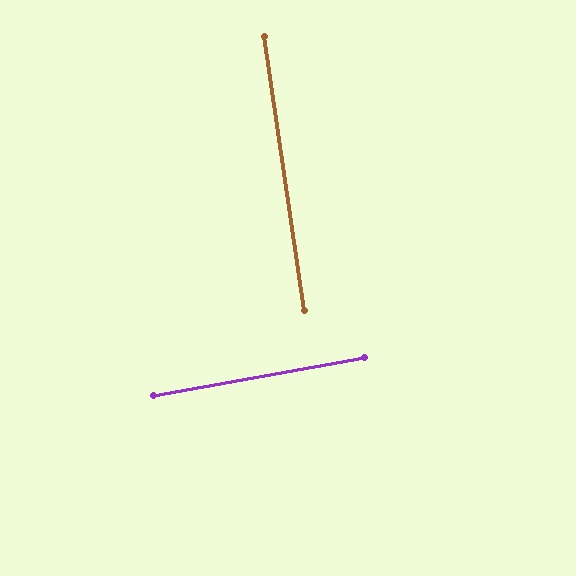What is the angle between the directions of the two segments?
Approximately 88 degrees.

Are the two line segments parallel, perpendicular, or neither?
Perpendicular — they meet at approximately 88°.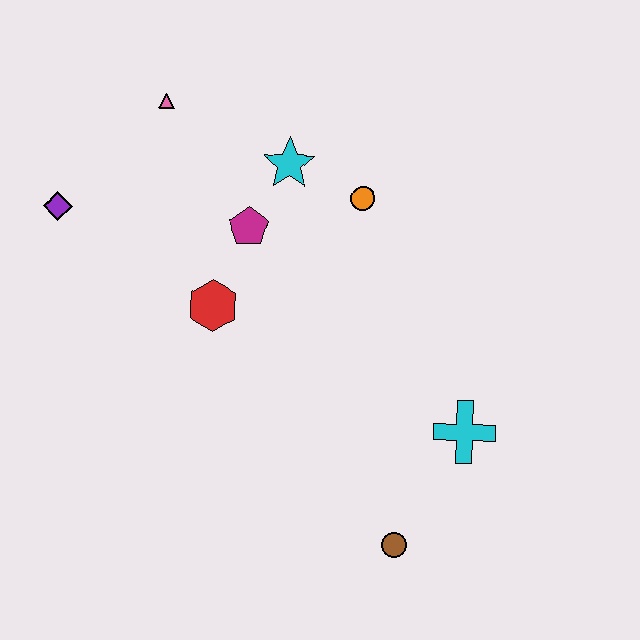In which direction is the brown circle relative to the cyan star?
The brown circle is below the cyan star.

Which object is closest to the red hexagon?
The magenta pentagon is closest to the red hexagon.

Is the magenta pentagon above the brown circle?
Yes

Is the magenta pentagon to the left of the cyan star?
Yes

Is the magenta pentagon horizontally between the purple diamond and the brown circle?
Yes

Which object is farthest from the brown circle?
The pink triangle is farthest from the brown circle.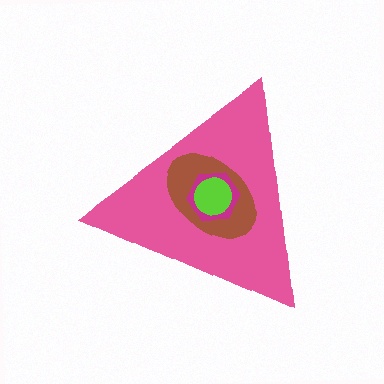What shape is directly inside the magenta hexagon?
The lime circle.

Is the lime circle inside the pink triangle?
Yes.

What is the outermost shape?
The pink triangle.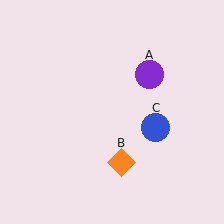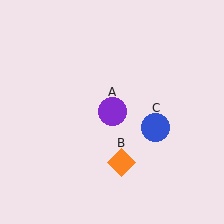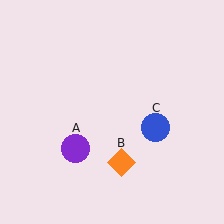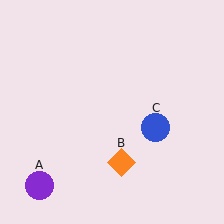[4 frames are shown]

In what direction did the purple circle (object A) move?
The purple circle (object A) moved down and to the left.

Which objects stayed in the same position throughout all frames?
Orange diamond (object B) and blue circle (object C) remained stationary.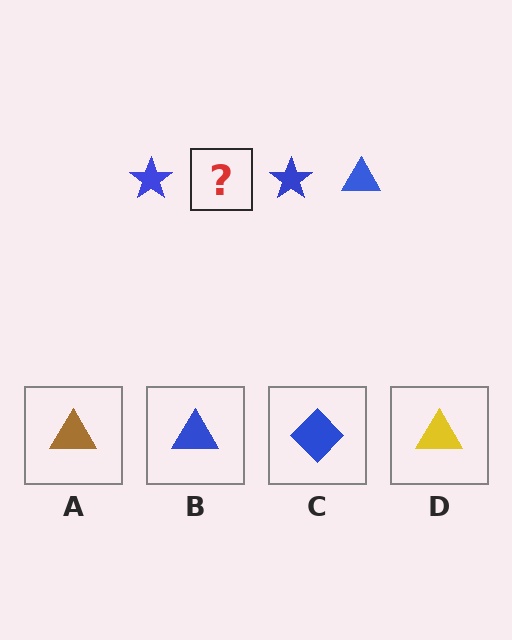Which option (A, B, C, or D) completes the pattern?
B.